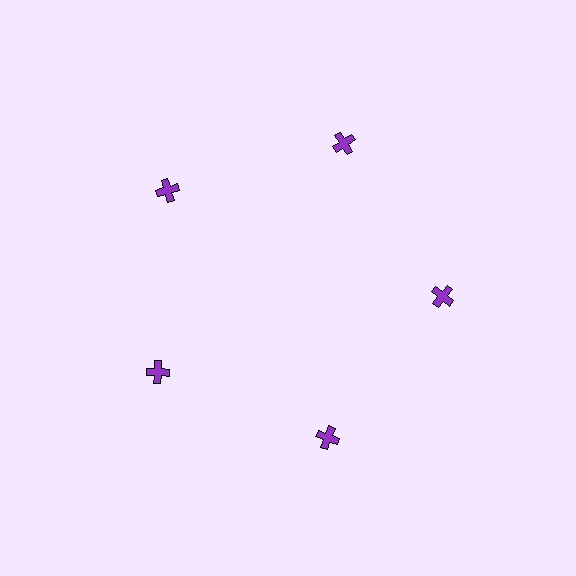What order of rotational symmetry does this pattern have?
This pattern has 5-fold rotational symmetry.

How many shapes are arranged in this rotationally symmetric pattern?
There are 5 shapes, arranged in 5 groups of 1.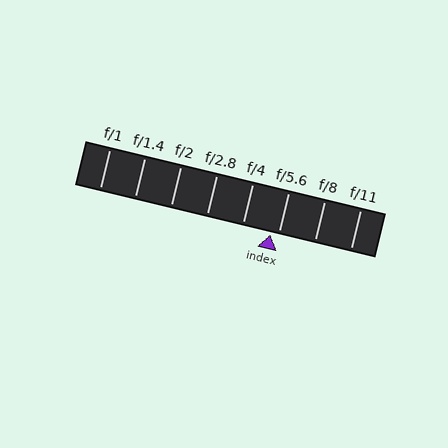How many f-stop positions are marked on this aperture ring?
There are 8 f-stop positions marked.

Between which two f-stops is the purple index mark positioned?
The index mark is between f/4 and f/5.6.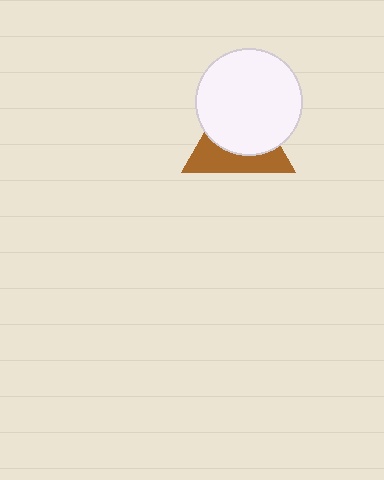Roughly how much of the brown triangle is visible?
A small part of it is visible (roughly 42%).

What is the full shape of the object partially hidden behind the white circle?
The partially hidden object is a brown triangle.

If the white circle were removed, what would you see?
You would see the complete brown triangle.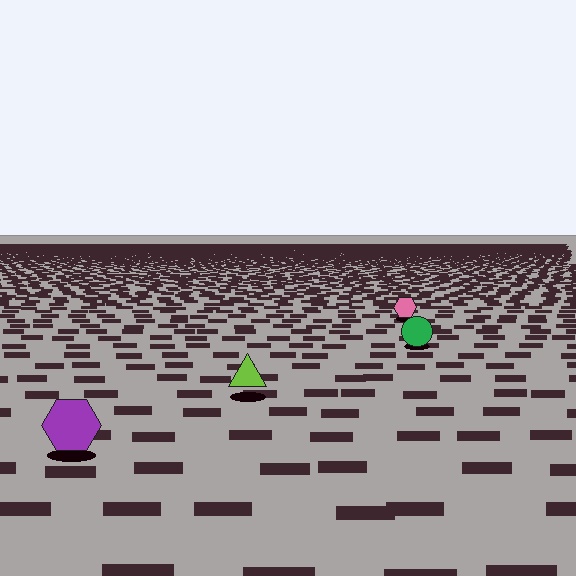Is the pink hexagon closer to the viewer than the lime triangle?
No. The lime triangle is closer — you can tell from the texture gradient: the ground texture is coarser near it.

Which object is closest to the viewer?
The purple hexagon is closest. The texture marks near it are larger and more spread out.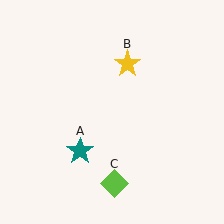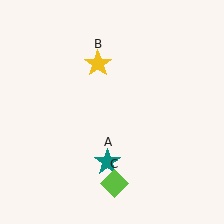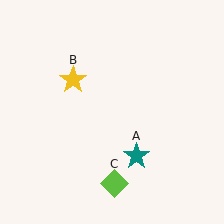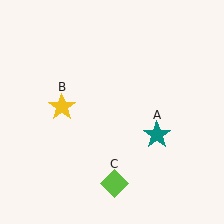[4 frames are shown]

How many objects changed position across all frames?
2 objects changed position: teal star (object A), yellow star (object B).